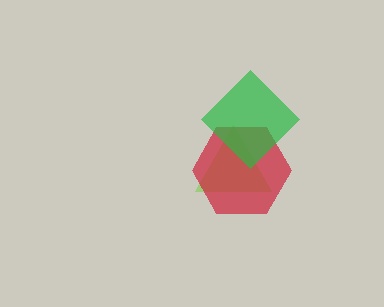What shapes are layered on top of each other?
The layered shapes are: a lime triangle, a red hexagon, a green diamond.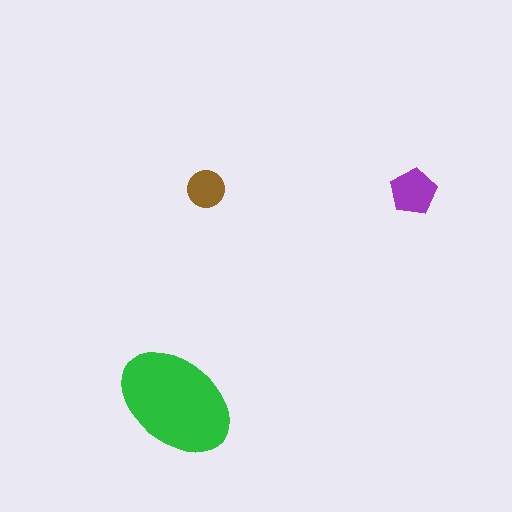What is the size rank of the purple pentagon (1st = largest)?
2nd.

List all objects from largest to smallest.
The green ellipse, the purple pentagon, the brown circle.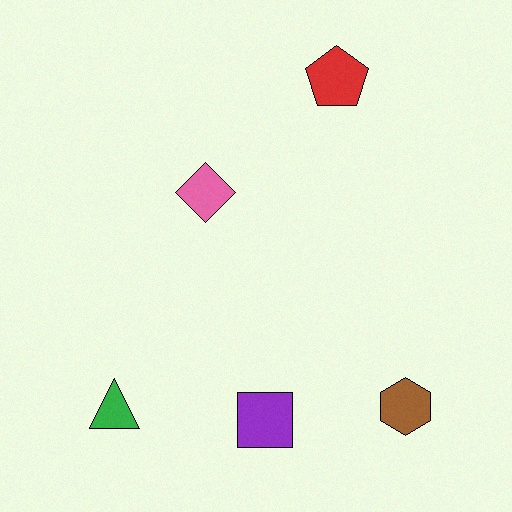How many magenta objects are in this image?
There are no magenta objects.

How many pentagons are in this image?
There is 1 pentagon.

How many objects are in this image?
There are 5 objects.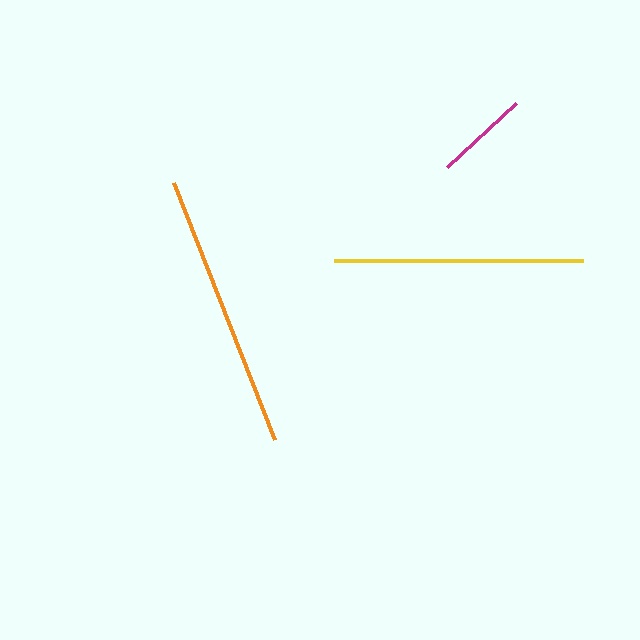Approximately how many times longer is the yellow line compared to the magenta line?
The yellow line is approximately 2.7 times the length of the magenta line.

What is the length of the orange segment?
The orange segment is approximately 277 pixels long.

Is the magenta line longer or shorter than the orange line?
The orange line is longer than the magenta line.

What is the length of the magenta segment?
The magenta segment is approximately 94 pixels long.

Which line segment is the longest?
The orange line is the longest at approximately 277 pixels.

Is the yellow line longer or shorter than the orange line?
The orange line is longer than the yellow line.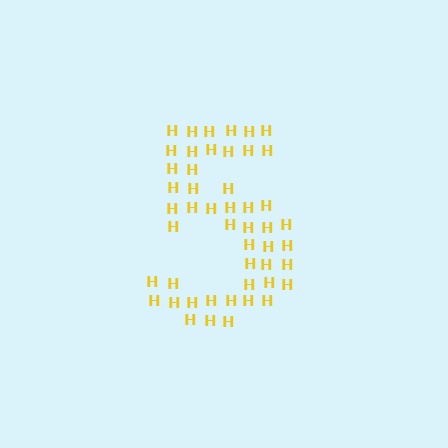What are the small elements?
The small elements are letter H's.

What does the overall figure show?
The overall figure shows the digit 5.